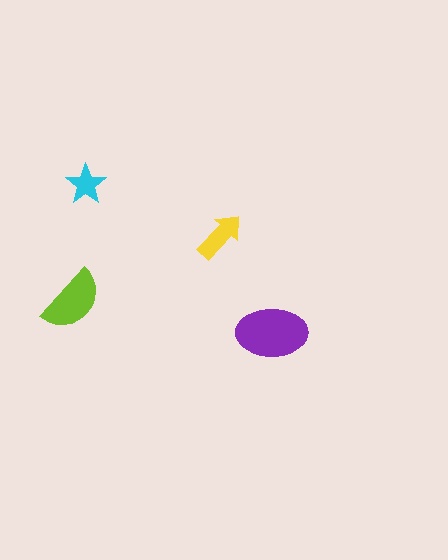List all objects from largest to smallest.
The purple ellipse, the lime semicircle, the yellow arrow, the cyan star.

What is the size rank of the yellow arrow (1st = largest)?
3rd.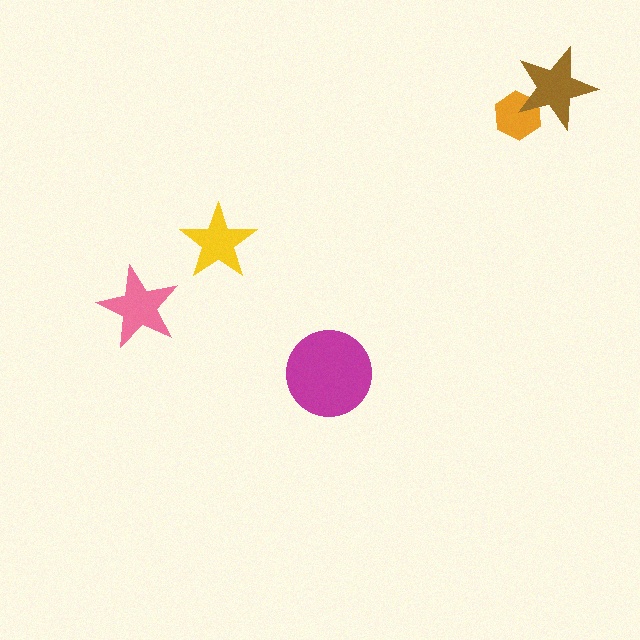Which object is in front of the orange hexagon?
The brown star is in front of the orange hexagon.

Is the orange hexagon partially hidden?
Yes, it is partially covered by another shape.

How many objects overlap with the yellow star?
0 objects overlap with the yellow star.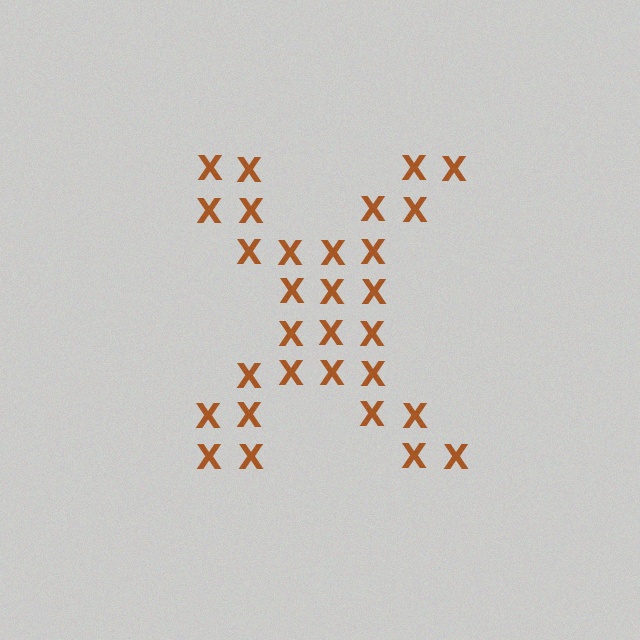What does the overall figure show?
The overall figure shows the letter X.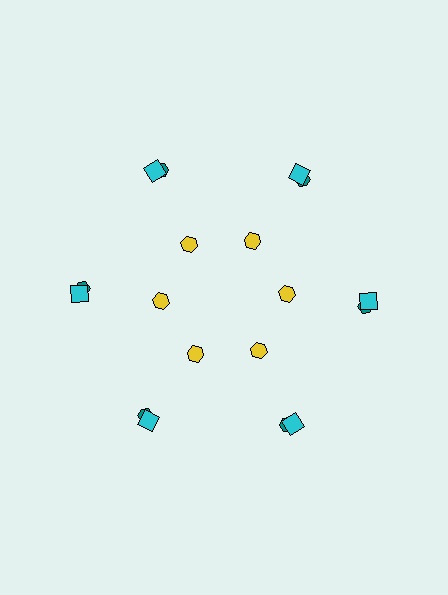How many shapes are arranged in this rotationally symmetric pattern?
There are 18 shapes, arranged in 6 groups of 3.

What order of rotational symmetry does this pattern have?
This pattern has 6-fold rotational symmetry.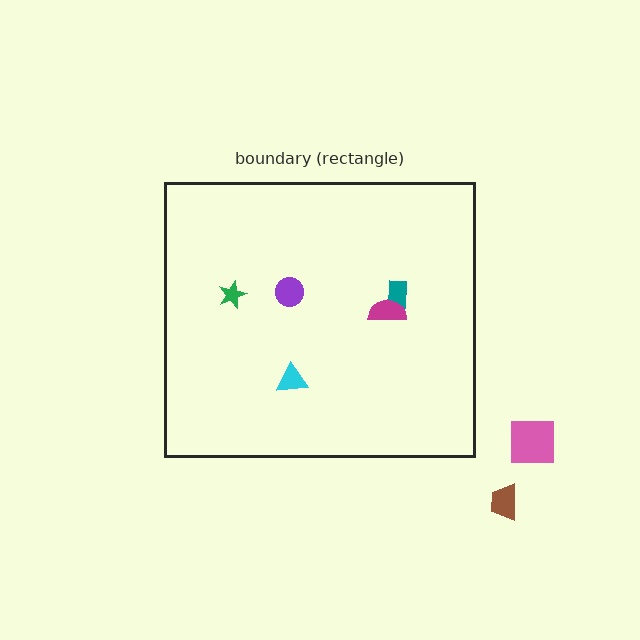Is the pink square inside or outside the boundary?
Outside.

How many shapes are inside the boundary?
5 inside, 2 outside.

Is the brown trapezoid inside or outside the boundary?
Outside.